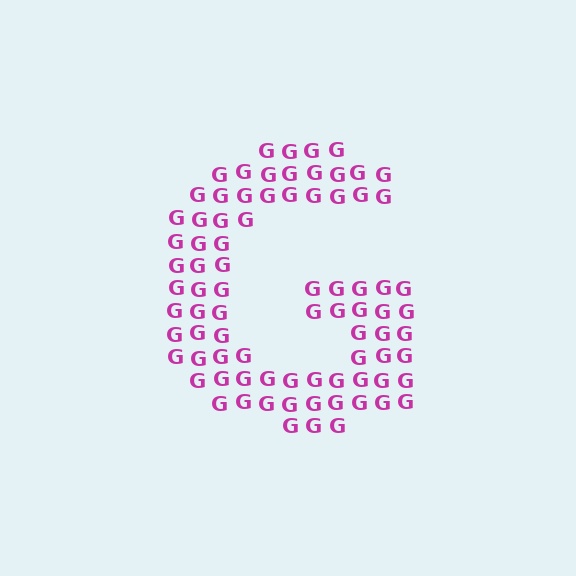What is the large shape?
The large shape is the letter G.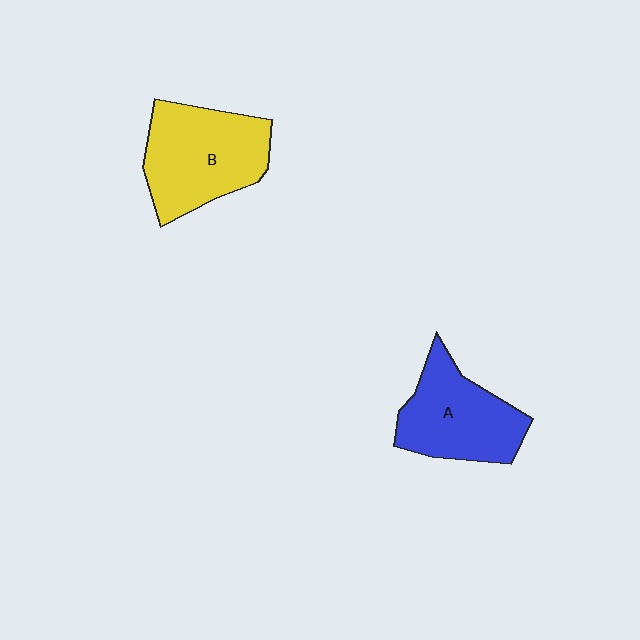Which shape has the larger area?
Shape B (yellow).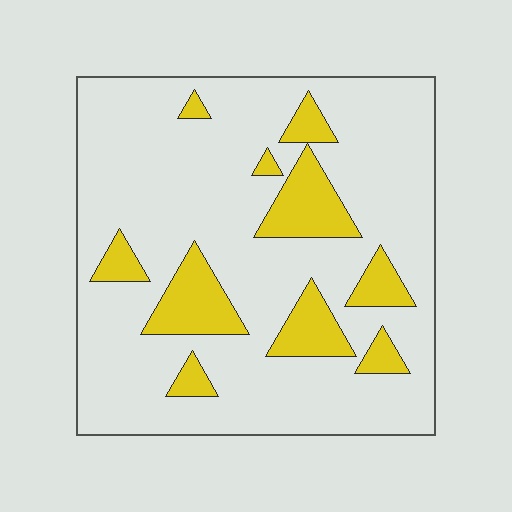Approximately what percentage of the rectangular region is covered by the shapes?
Approximately 20%.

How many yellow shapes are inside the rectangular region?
10.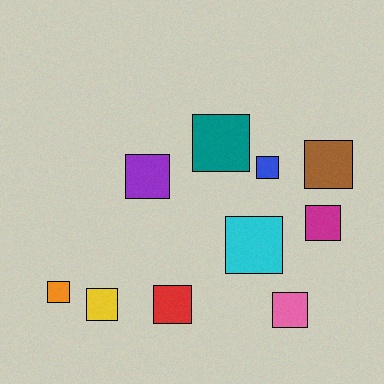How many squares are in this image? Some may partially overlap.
There are 10 squares.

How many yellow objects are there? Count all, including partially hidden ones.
There is 1 yellow object.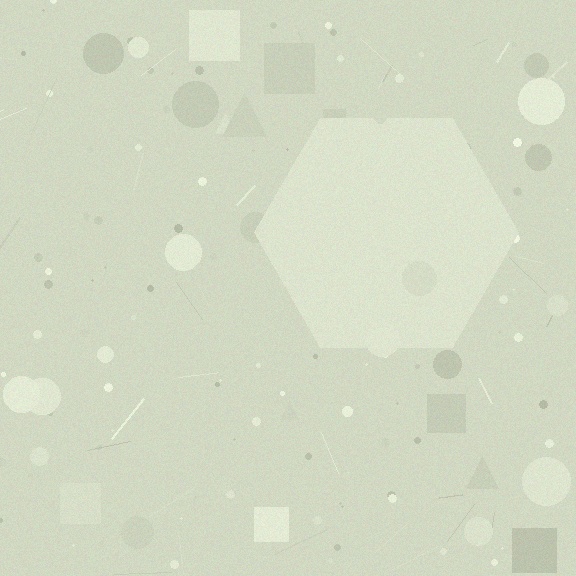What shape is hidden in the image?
A hexagon is hidden in the image.